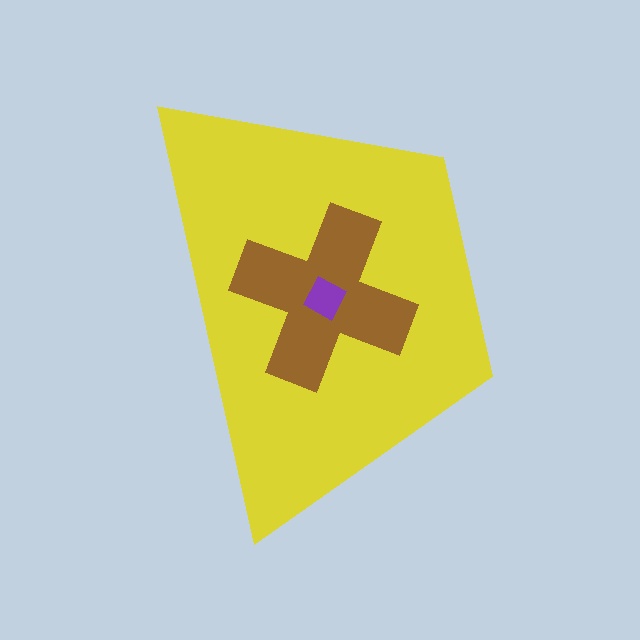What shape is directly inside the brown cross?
The purple diamond.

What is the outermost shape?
The yellow trapezoid.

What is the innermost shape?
The purple diamond.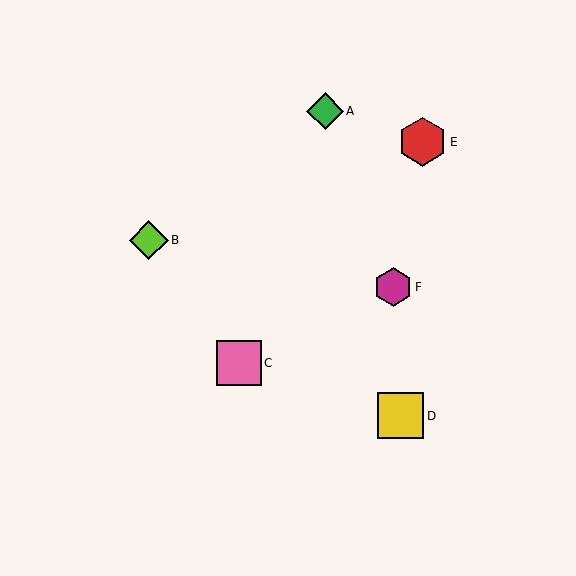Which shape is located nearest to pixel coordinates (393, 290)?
The magenta hexagon (labeled F) at (393, 287) is nearest to that location.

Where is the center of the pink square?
The center of the pink square is at (239, 363).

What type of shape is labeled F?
Shape F is a magenta hexagon.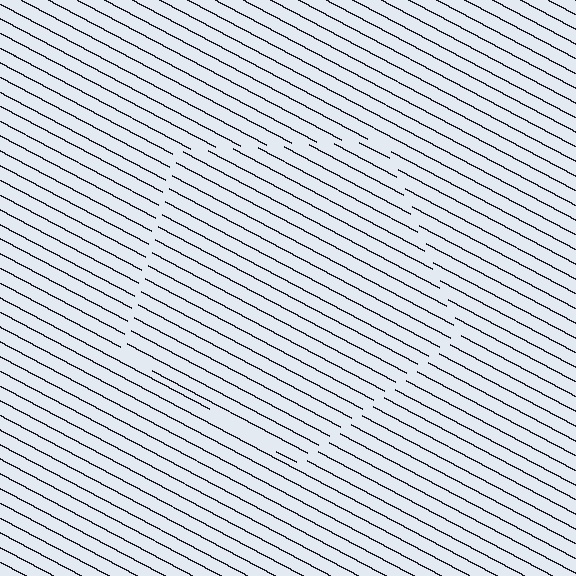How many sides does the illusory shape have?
5 sides — the line-ends trace a pentagon.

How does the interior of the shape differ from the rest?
The interior of the shape contains the same grating, shifted by half a period — the contour is defined by the phase discontinuity where line-ends from the inner and outer gratings abut.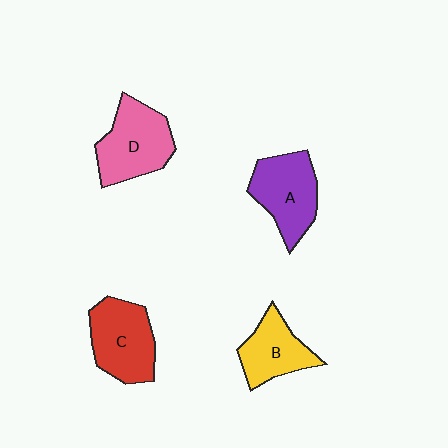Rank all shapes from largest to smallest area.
From largest to smallest: D (pink), C (red), A (purple), B (yellow).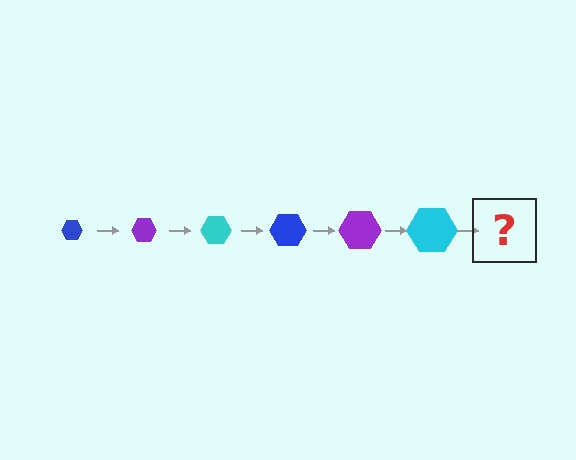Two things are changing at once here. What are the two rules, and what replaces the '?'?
The two rules are that the hexagon grows larger each step and the color cycles through blue, purple, and cyan. The '?' should be a blue hexagon, larger than the previous one.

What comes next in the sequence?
The next element should be a blue hexagon, larger than the previous one.